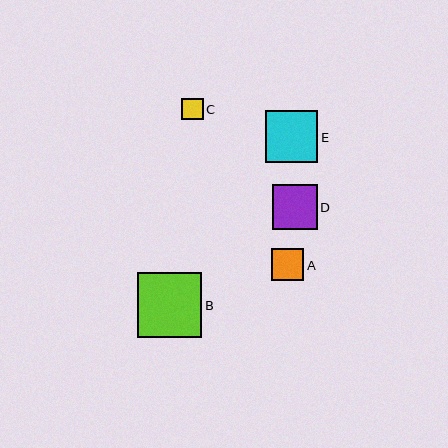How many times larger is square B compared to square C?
Square B is approximately 3.0 times the size of square C.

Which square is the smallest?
Square C is the smallest with a size of approximately 22 pixels.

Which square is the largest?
Square B is the largest with a size of approximately 65 pixels.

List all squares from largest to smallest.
From largest to smallest: B, E, D, A, C.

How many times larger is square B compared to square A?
Square B is approximately 2.0 times the size of square A.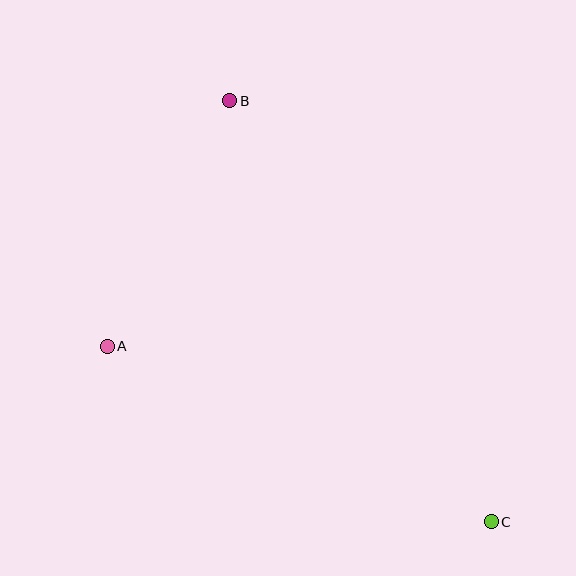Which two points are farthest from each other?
Points B and C are farthest from each other.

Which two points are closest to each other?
Points A and B are closest to each other.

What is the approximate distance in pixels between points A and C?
The distance between A and C is approximately 422 pixels.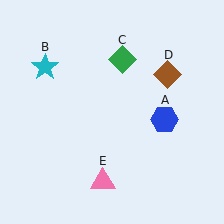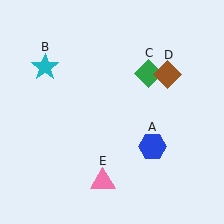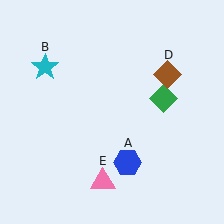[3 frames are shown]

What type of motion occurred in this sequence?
The blue hexagon (object A), green diamond (object C) rotated clockwise around the center of the scene.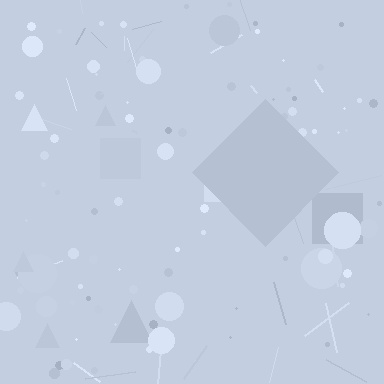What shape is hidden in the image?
A diamond is hidden in the image.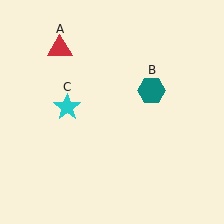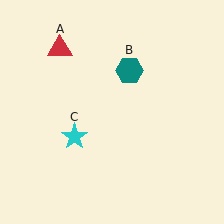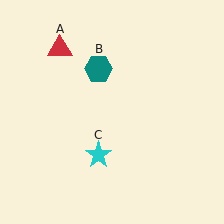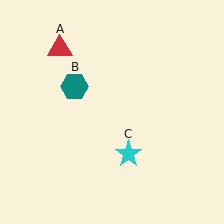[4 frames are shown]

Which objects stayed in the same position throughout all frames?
Red triangle (object A) remained stationary.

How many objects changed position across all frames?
2 objects changed position: teal hexagon (object B), cyan star (object C).